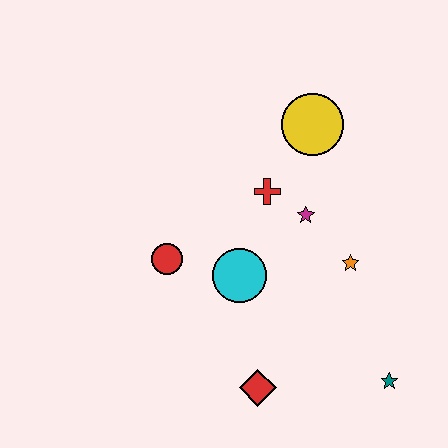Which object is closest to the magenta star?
The red cross is closest to the magenta star.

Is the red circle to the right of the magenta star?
No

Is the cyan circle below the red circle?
Yes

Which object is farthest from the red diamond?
The yellow circle is farthest from the red diamond.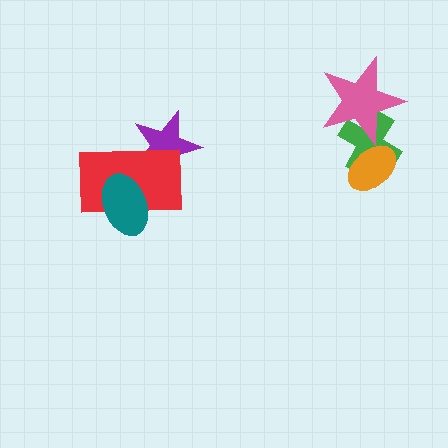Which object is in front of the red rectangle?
The teal ellipse is in front of the red rectangle.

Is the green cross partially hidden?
Yes, it is partially covered by another shape.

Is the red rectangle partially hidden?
Yes, it is partially covered by another shape.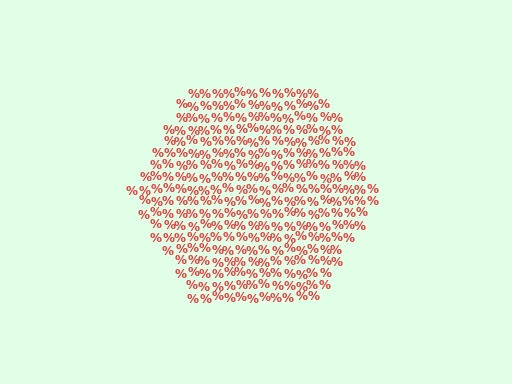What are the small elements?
The small elements are percent signs.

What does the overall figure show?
The overall figure shows a hexagon.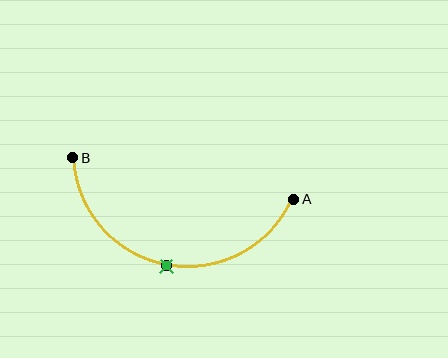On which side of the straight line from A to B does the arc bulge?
The arc bulges below the straight line connecting A and B.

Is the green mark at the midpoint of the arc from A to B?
Yes. The green mark lies on the arc at equal arc-length from both A and B — it is the arc midpoint.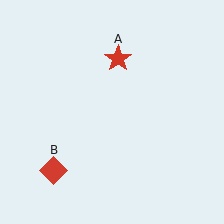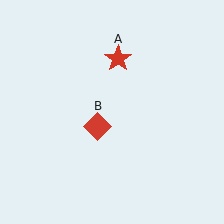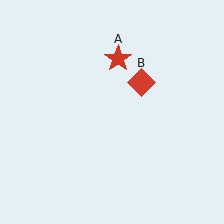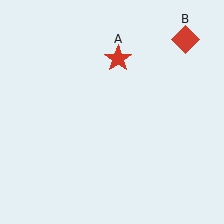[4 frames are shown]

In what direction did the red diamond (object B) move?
The red diamond (object B) moved up and to the right.